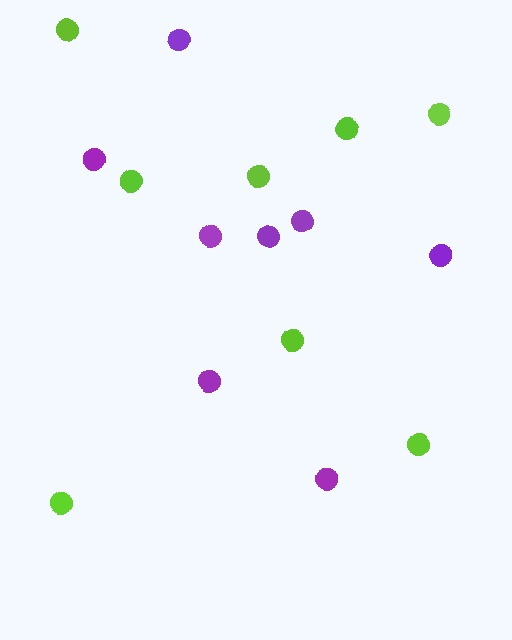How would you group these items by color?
There are 2 groups: one group of purple circles (8) and one group of lime circles (8).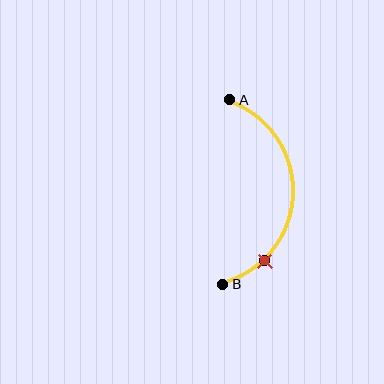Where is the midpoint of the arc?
The arc midpoint is the point on the curve farthest from the straight line joining A and B. It sits to the right of that line.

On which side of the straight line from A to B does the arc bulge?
The arc bulges to the right of the straight line connecting A and B.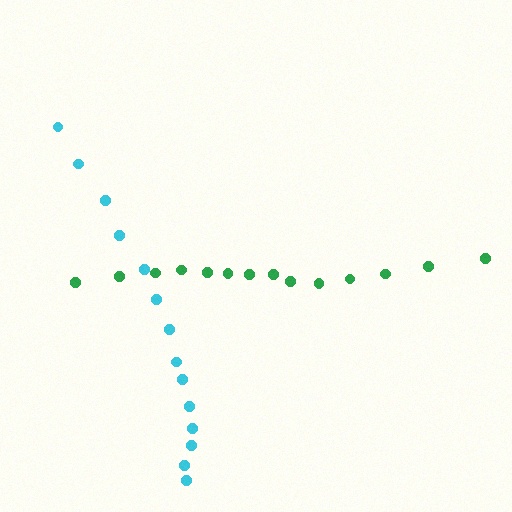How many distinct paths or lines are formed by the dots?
There are 2 distinct paths.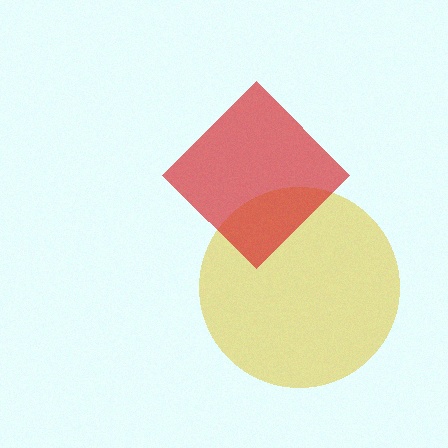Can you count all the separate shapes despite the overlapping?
Yes, there are 2 separate shapes.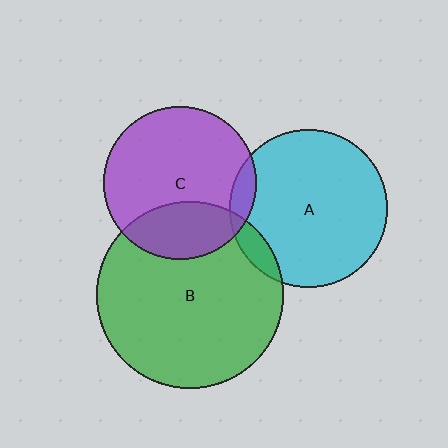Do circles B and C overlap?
Yes.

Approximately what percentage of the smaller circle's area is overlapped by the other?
Approximately 30%.